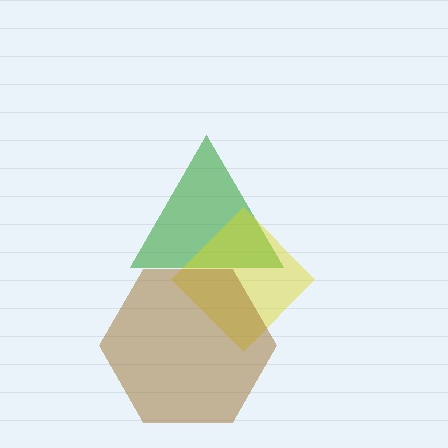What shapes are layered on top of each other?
The layered shapes are: a green triangle, a yellow diamond, a brown hexagon.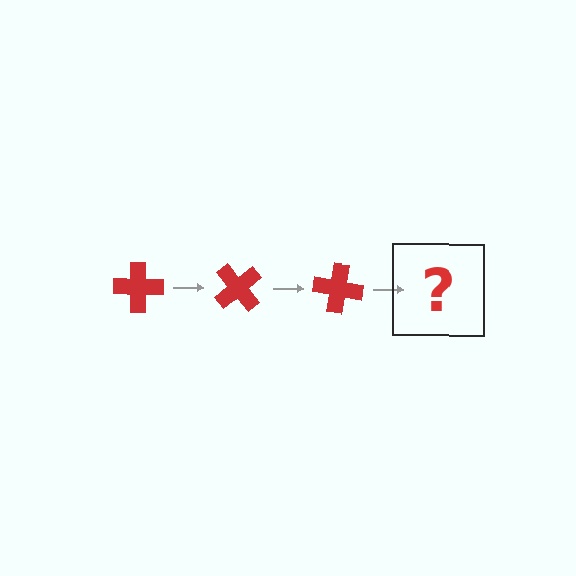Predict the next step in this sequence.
The next step is a red cross rotated 150 degrees.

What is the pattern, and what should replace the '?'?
The pattern is that the cross rotates 50 degrees each step. The '?' should be a red cross rotated 150 degrees.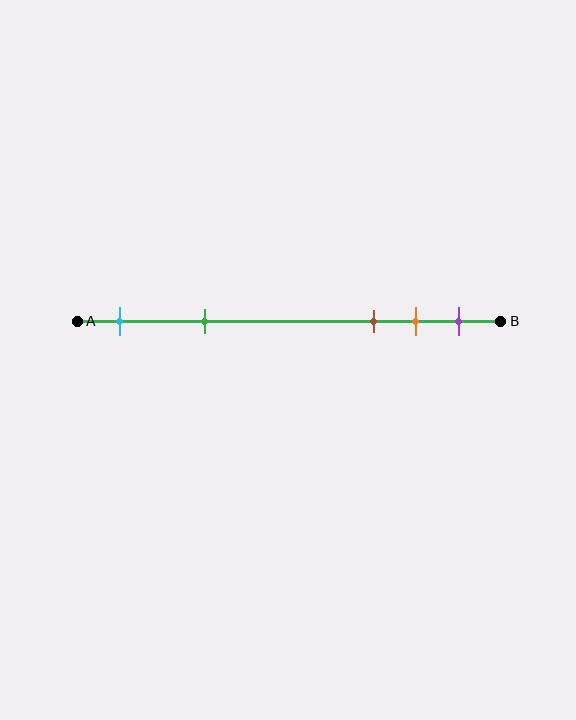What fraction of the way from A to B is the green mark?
The green mark is approximately 30% (0.3) of the way from A to B.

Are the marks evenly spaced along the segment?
No, the marks are not evenly spaced.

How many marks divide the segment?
There are 5 marks dividing the segment.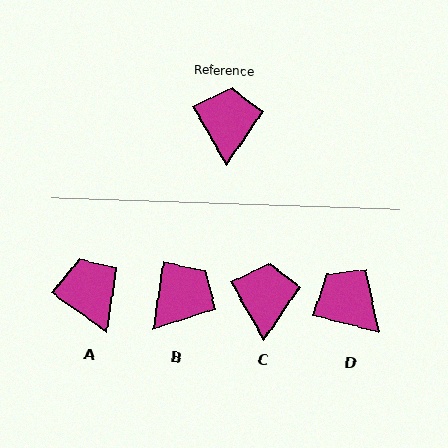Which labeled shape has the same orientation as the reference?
C.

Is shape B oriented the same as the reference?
No, it is off by about 37 degrees.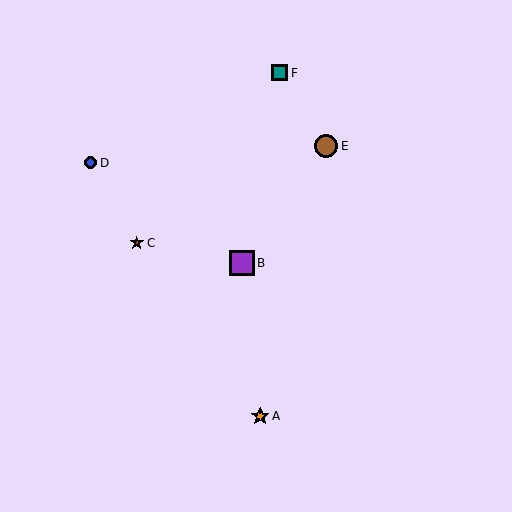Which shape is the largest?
The purple square (labeled B) is the largest.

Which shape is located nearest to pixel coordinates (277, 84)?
The teal square (labeled F) at (280, 73) is nearest to that location.